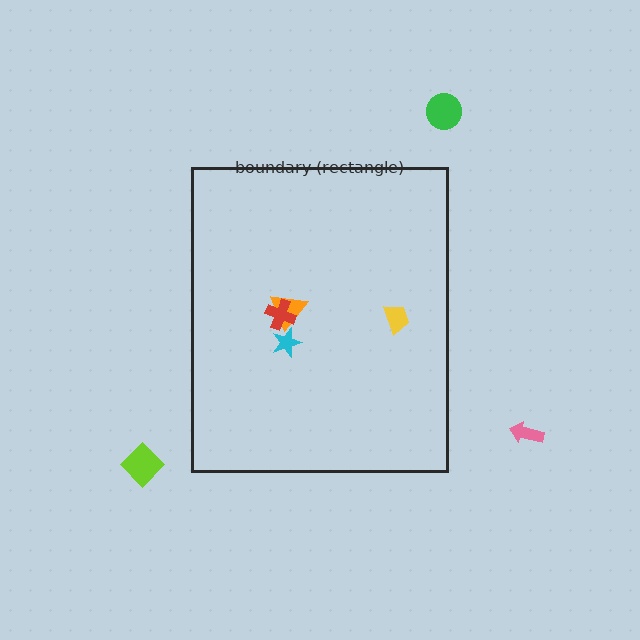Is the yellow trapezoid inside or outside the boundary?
Inside.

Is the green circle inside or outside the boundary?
Outside.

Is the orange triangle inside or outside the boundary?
Inside.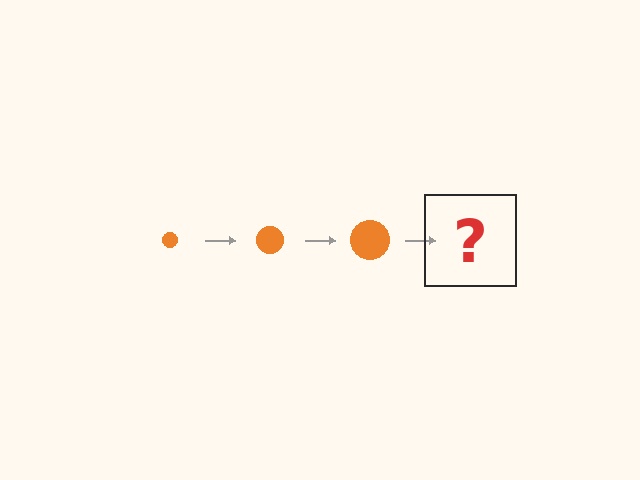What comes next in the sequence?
The next element should be an orange circle, larger than the previous one.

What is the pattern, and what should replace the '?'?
The pattern is that the circle gets progressively larger each step. The '?' should be an orange circle, larger than the previous one.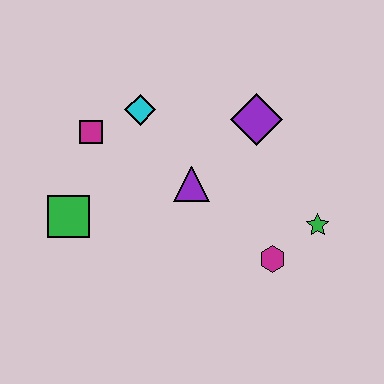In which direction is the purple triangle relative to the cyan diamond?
The purple triangle is below the cyan diamond.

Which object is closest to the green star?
The magenta hexagon is closest to the green star.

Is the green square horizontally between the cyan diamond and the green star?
No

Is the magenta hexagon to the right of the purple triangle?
Yes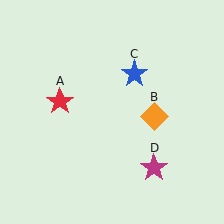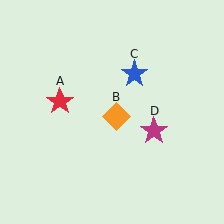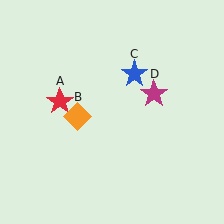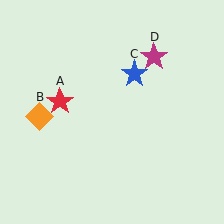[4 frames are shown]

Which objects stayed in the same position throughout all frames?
Red star (object A) and blue star (object C) remained stationary.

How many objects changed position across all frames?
2 objects changed position: orange diamond (object B), magenta star (object D).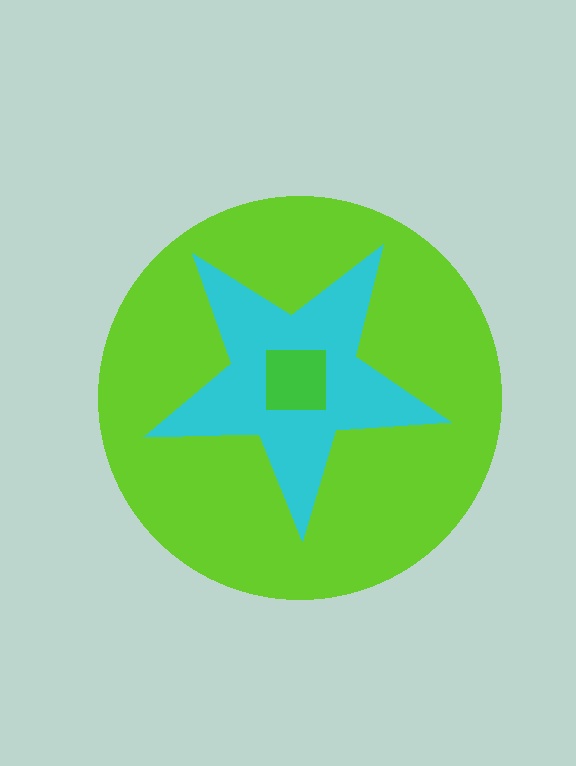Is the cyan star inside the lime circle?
Yes.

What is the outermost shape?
The lime circle.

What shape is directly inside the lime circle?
The cyan star.